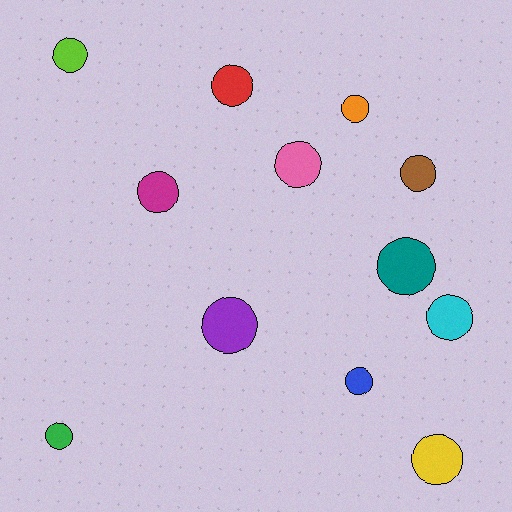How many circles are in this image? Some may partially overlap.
There are 12 circles.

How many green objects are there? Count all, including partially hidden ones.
There is 1 green object.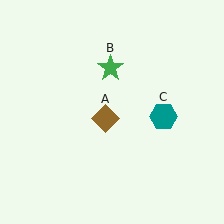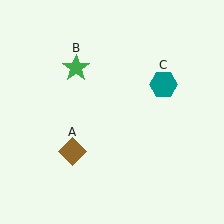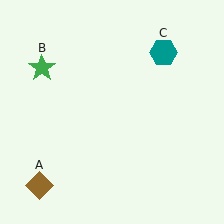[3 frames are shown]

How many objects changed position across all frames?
3 objects changed position: brown diamond (object A), green star (object B), teal hexagon (object C).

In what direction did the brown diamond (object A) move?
The brown diamond (object A) moved down and to the left.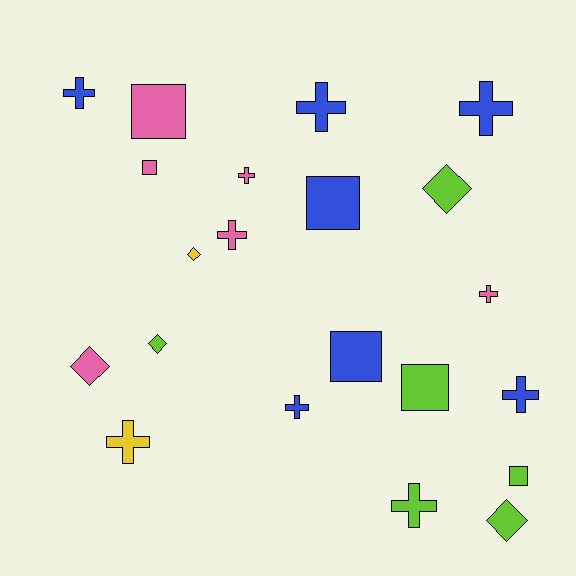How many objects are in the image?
There are 21 objects.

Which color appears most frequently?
Blue, with 7 objects.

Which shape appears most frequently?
Cross, with 10 objects.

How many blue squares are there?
There are 2 blue squares.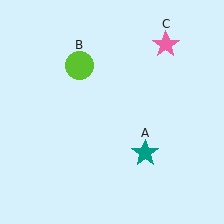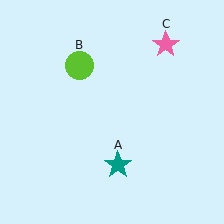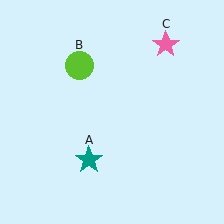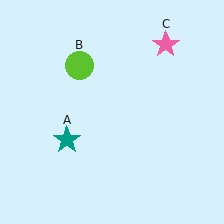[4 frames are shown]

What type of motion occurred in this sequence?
The teal star (object A) rotated clockwise around the center of the scene.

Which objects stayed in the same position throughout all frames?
Lime circle (object B) and pink star (object C) remained stationary.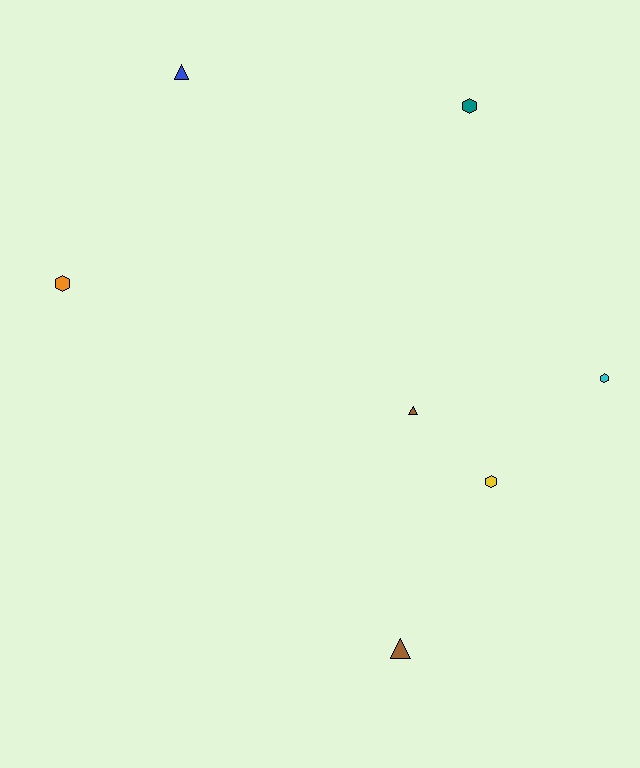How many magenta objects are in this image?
There are no magenta objects.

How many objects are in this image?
There are 7 objects.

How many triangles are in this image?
There are 3 triangles.